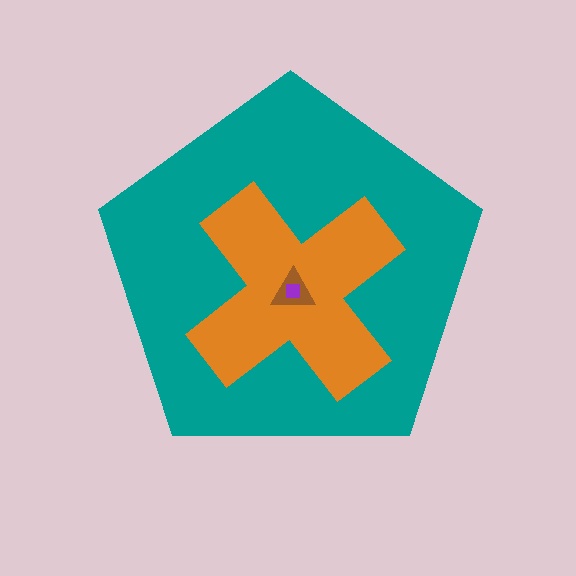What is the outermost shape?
The teal pentagon.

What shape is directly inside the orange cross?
The brown triangle.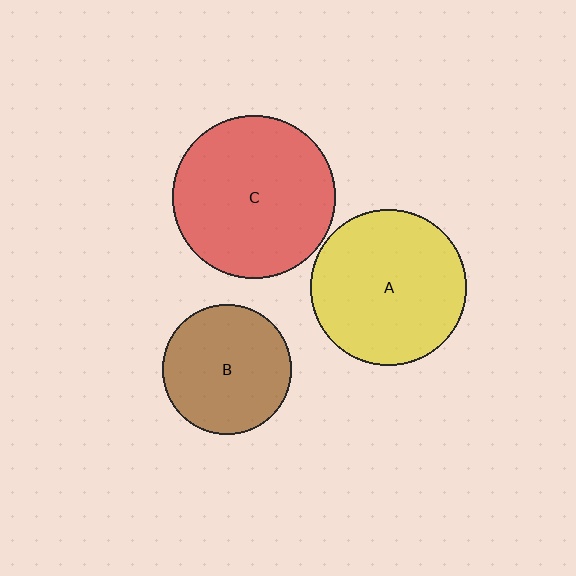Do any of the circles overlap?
No, none of the circles overlap.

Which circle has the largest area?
Circle C (red).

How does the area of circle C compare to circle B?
Approximately 1.6 times.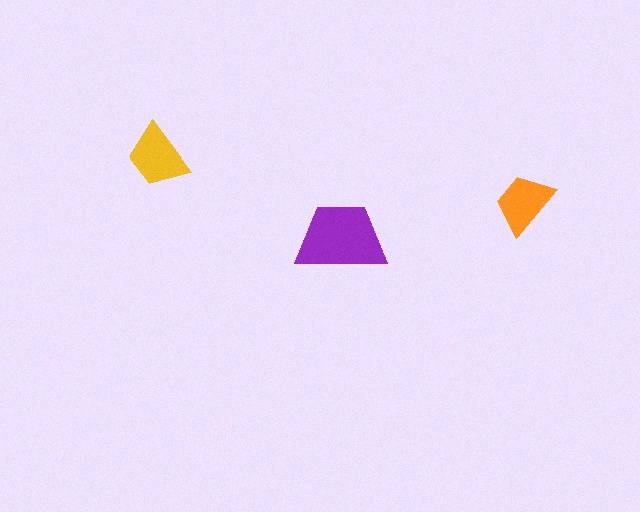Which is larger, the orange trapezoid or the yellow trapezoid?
The yellow one.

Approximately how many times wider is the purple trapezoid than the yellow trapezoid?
About 1.5 times wider.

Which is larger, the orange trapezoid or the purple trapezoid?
The purple one.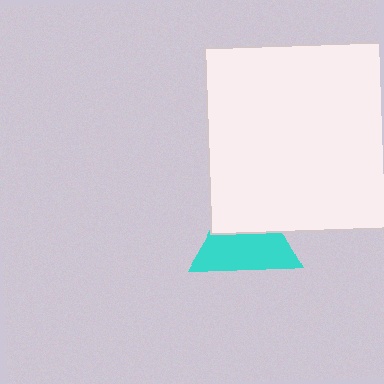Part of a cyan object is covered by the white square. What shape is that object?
It is a triangle.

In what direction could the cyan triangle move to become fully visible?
The cyan triangle could move down. That would shift it out from behind the white square entirely.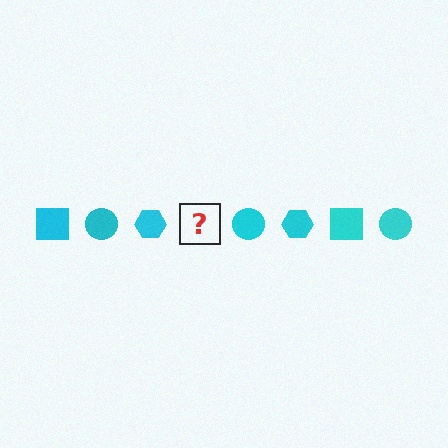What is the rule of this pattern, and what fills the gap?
The rule is that the pattern cycles through square, circle, hexagon shapes in cyan. The gap should be filled with a cyan square.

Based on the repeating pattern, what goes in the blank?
The blank should be a cyan square.